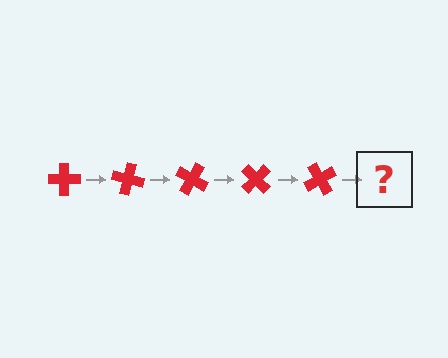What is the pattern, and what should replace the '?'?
The pattern is that the cross rotates 15 degrees each step. The '?' should be a red cross rotated 75 degrees.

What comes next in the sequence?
The next element should be a red cross rotated 75 degrees.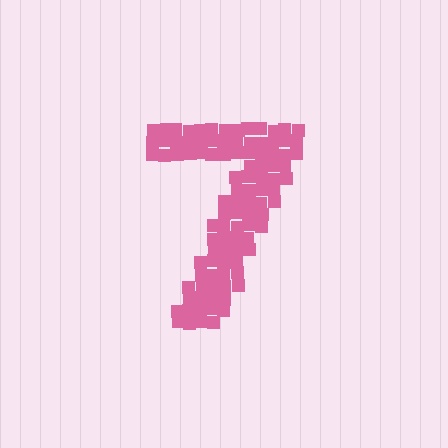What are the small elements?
The small elements are squares.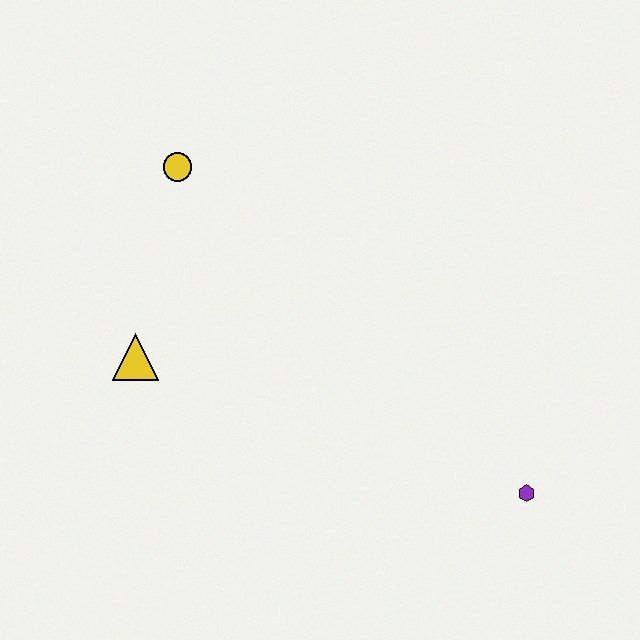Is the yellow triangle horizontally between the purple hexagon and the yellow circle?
No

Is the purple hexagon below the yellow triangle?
Yes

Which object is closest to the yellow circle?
The yellow triangle is closest to the yellow circle.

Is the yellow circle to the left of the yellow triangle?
No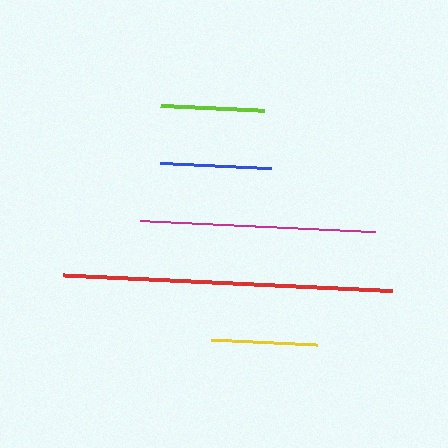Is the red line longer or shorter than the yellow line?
The red line is longer than the yellow line.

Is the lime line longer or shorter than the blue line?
The blue line is longer than the lime line.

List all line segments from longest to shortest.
From longest to shortest: red, magenta, blue, yellow, lime.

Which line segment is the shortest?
The lime line is the shortest at approximately 104 pixels.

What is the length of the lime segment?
The lime segment is approximately 104 pixels long.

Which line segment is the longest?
The red line is the longest at approximately 329 pixels.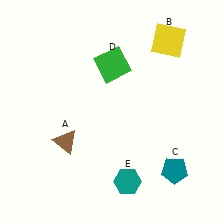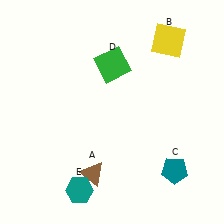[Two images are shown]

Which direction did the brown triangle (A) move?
The brown triangle (A) moved down.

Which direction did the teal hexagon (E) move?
The teal hexagon (E) moved left.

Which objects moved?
The objects that moved are: the brown triangle (A), the teal hexagon (E).